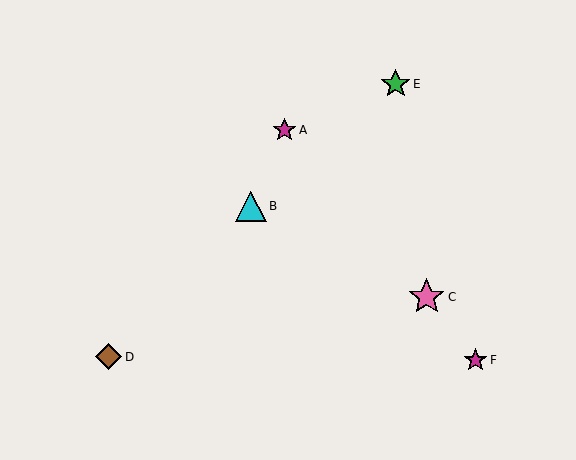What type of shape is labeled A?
Shape A is a magenta star.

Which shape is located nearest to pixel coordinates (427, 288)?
The pink star (labeled C) at (427, 297) is nearest to that location.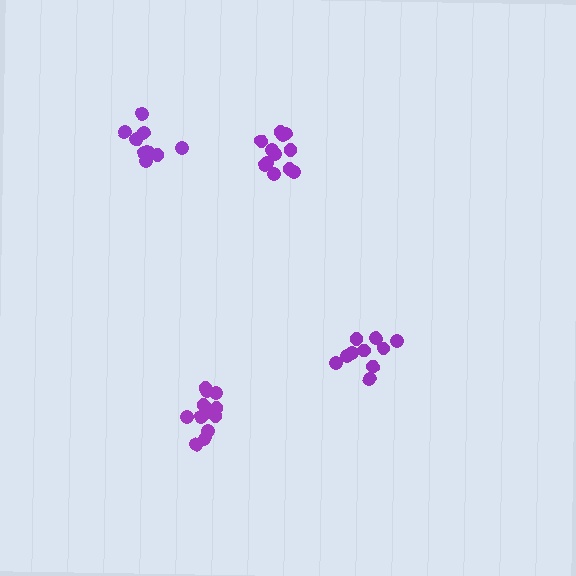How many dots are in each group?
Group 1: 12 dots, Group 2: 13 dots, Group 3: 10 dots, Group 4: 10 dots (45 total).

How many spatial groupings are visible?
There are 4 spatial groupings.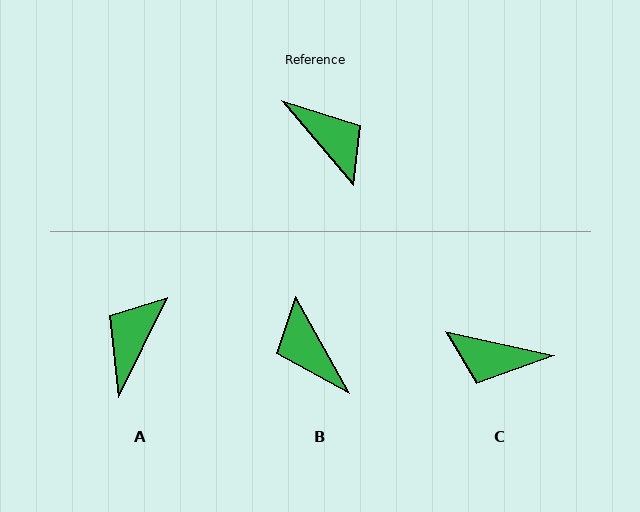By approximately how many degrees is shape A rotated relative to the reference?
Approximately 113 degrees counter-clockwise.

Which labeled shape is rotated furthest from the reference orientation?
B, about 169 degrees away.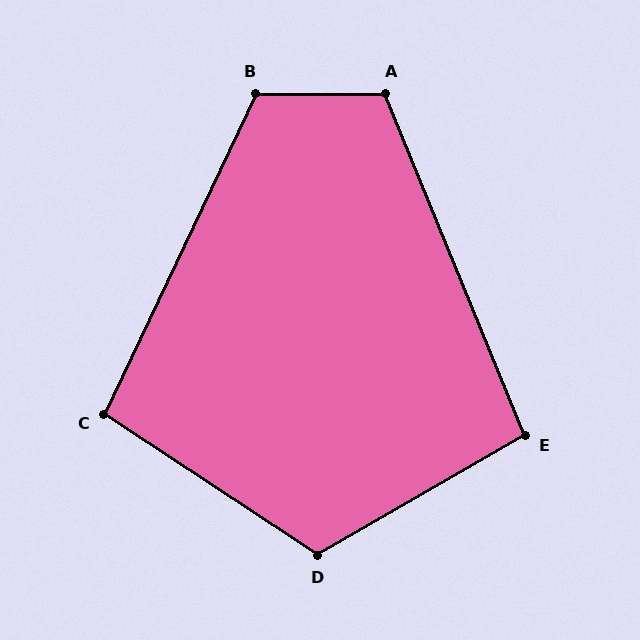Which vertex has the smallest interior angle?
E, at approximately 98 degrees.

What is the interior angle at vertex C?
Approximately 98 degrees (obtuse).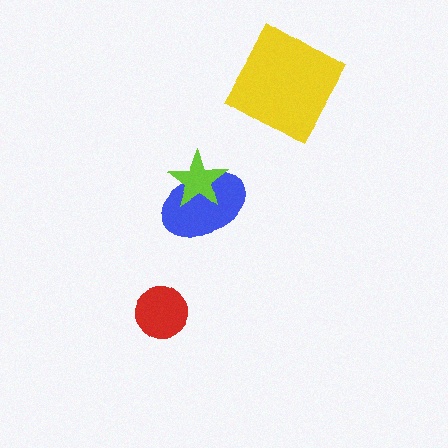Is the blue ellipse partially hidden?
Yes, it is partially covered by another shape.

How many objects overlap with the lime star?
1 object overlaps with the lime star.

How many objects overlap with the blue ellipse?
1 object overlaps with the blue ellipse.